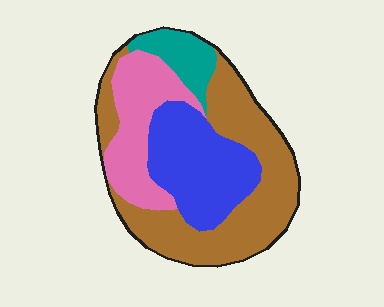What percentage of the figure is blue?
Blue covers roughly 25% of the figure.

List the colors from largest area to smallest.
From largest to smallest: brown, blue, pink, teal.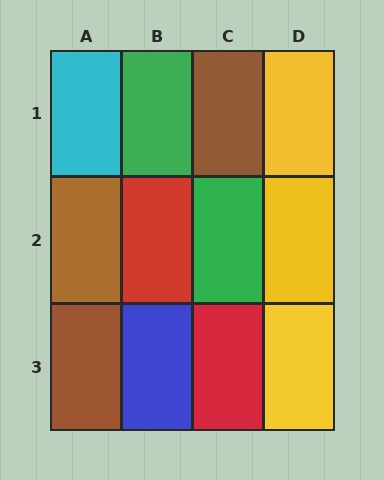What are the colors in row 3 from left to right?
Brown, blue, red, yellow.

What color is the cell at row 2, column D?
Yellow.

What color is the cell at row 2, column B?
Red.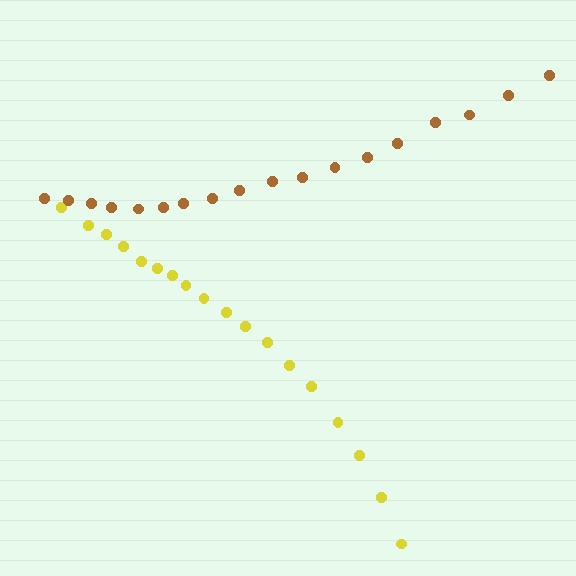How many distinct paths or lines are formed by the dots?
There are 2 distinct paths.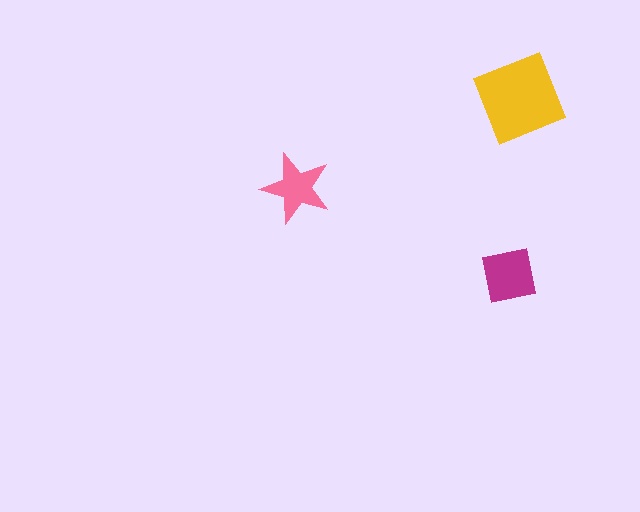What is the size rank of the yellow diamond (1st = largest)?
1st.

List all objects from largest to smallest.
The yellow diamond, the magenta square, the pink star.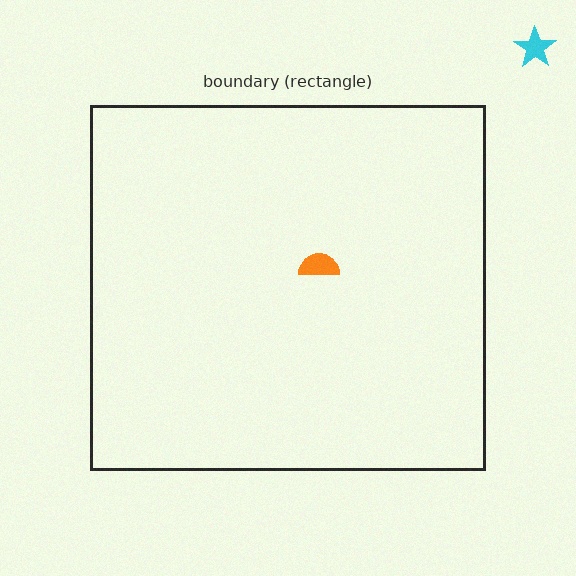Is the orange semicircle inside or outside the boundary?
Inside.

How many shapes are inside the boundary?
1 inside, 1 outside.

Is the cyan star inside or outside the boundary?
Outside.